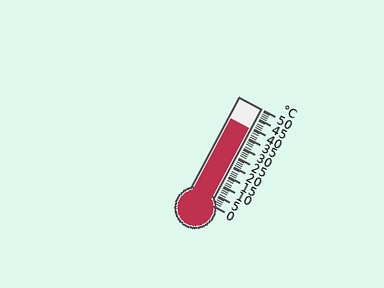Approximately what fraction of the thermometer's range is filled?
The thermometer is filled to approximately 80% of its range.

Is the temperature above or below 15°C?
The temperature is above 15°C.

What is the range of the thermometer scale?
The thermometer scale ranges from 0°C to 50°C.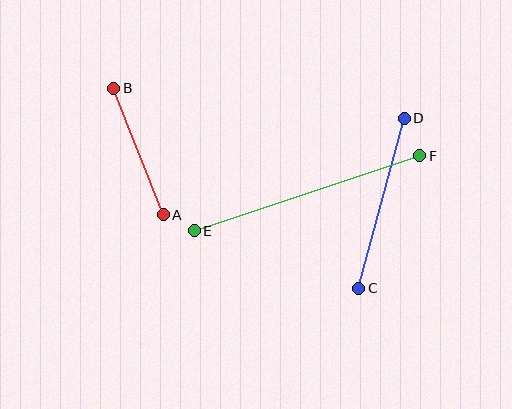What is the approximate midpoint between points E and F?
The midpoint is at approximately (307, 193) pixels.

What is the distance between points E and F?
The distance is approximately 237 pixels.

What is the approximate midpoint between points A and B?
The midpoint is at approximately (138, 151) pixels.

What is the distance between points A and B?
The distance is approximately 136 pixels.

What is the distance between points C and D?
The distance is approximately 176 pixels.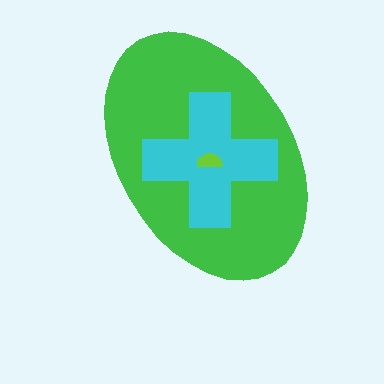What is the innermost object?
The lime semicircle.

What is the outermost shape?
The green ellipse.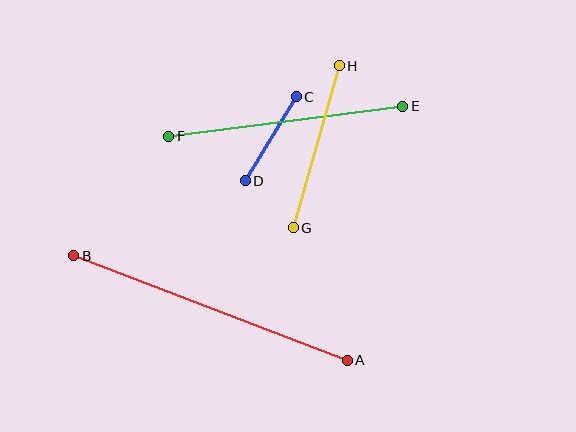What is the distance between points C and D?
The distance is approximately 98 pixels.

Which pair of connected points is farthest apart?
Points A and B are farthest apart.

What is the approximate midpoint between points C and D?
The midpoint is at approximately (271, 139) pixels.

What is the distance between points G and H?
The distance is approximately 168 pixels.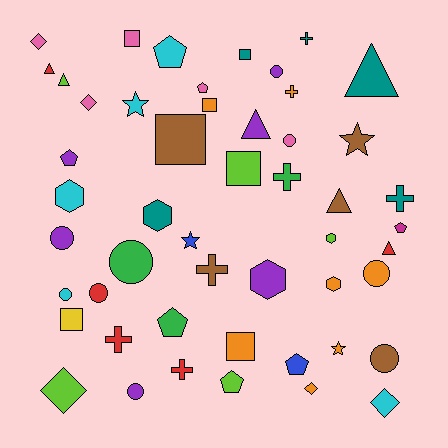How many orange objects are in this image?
There are 7 orange objects.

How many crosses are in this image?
There are 7 crosses.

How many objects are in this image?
There are 50 objects.